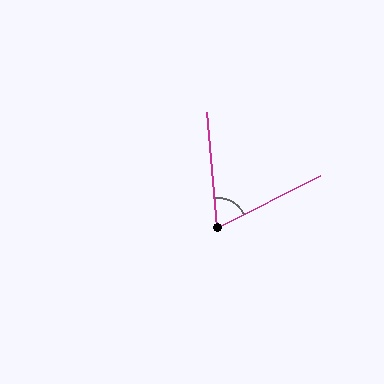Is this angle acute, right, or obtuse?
It is acute.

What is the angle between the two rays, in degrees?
Approximately 68 degrees.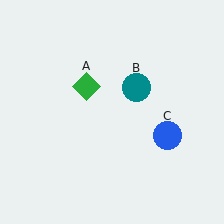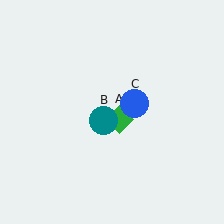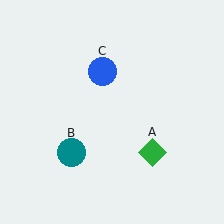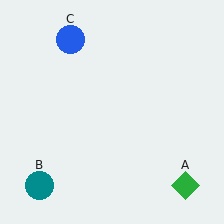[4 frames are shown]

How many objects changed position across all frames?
3 objects changed position: green diamond (object A), teal circle (object B), blue circle (object C).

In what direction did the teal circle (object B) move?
The teal circle (object B) moved down and to the left.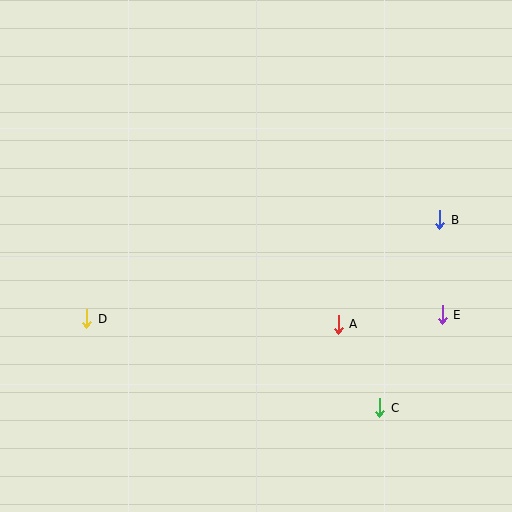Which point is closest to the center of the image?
Point A at (338, 324) is closest to the center.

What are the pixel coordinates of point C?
Point C is at (380, 408).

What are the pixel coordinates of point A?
Point A is at (338, 324).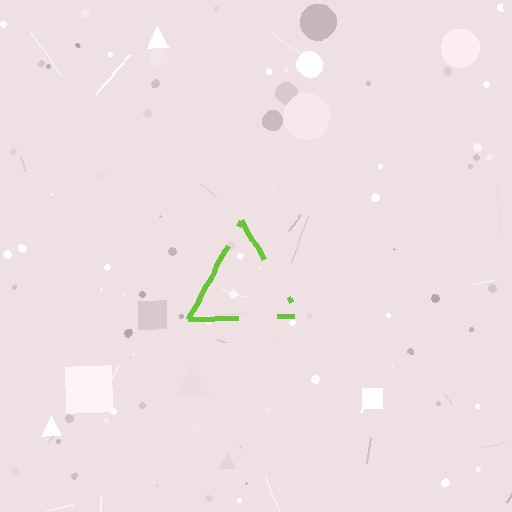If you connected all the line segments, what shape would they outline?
They would outline a triangle.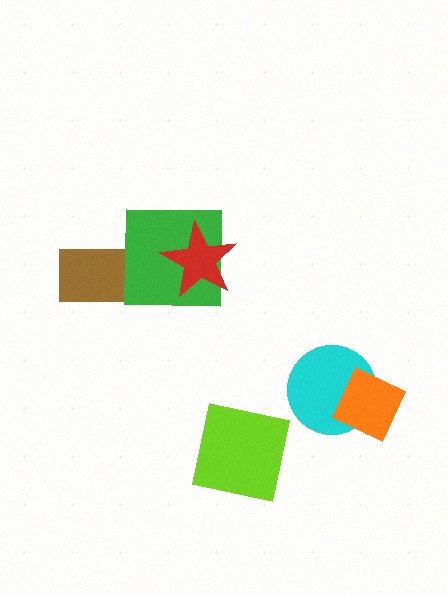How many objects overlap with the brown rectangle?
1 object overlaps with the brown rectangle.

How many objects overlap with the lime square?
0 objects overlap with the lime square.